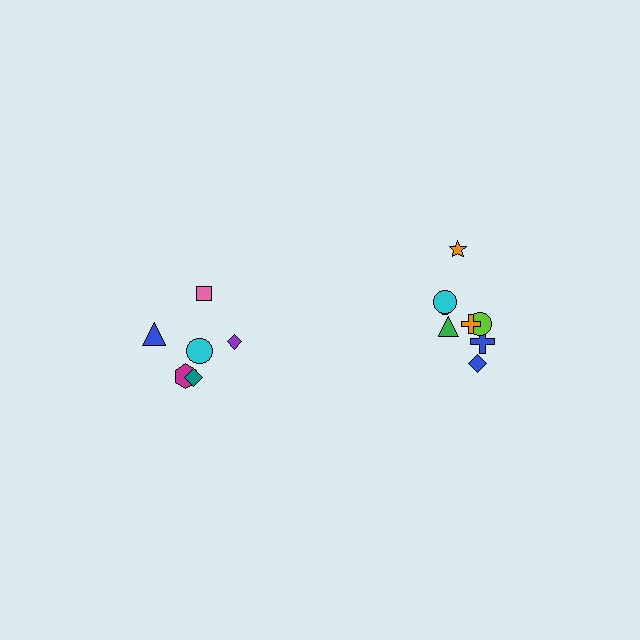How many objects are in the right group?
There are 8 objects.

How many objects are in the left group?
There are 6 objects.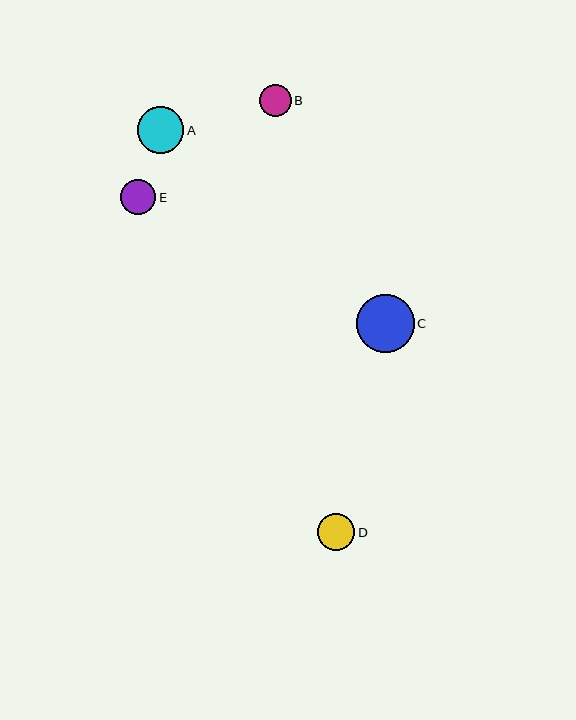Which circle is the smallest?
Circle B is the smallest with a size of approximately 32 pixels.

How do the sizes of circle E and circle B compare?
Circle E and circle B are approximately the same size.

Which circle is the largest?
Circle C is the largest with a size of approximately 58 pixels.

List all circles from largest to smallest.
From largest to smallest: C, A, D, E, B.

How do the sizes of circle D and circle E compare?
Circle D and circle E are approximately the same size.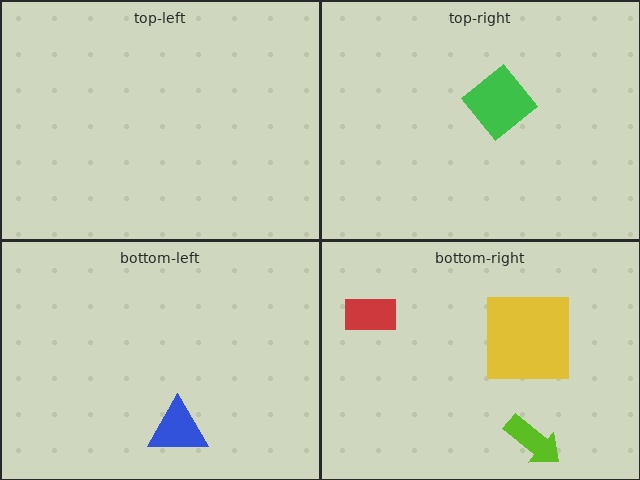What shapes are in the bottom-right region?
The yellow square, the lime arrow, the red rectangle.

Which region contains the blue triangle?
The bottom-left region.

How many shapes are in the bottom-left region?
1.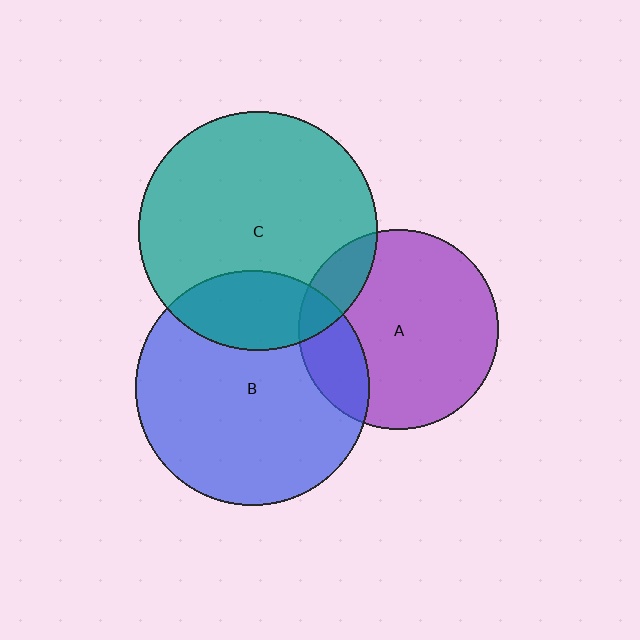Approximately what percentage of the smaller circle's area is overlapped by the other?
Approximately 15%.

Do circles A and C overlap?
Yes.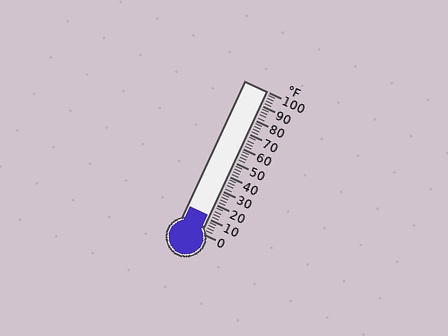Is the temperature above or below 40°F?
The temperature is below 40°F.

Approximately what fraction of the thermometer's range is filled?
The thermometer is filled to approximately 10% of its range.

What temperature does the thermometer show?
The thermometer shows approximately 12°F.